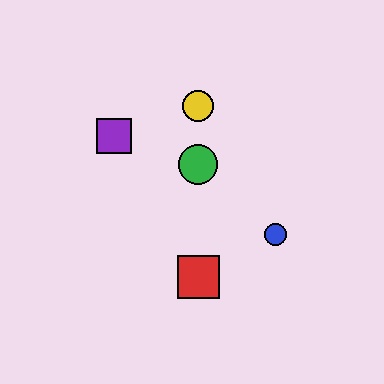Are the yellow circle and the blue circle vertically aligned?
No, the yellow circle is at x≈198 and the blue circle is at x≈276.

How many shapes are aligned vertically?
3 shapes (the red square, the green circle, the yellow circle) are aligned vertically.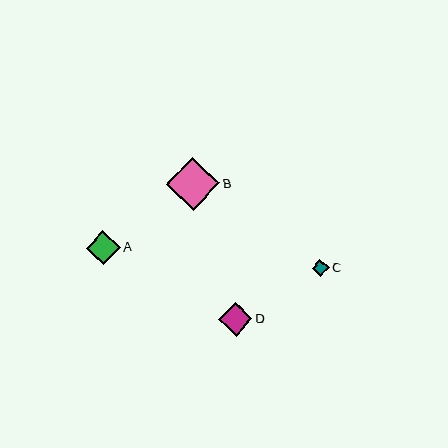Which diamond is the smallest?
Diamond C is the smallest with a size of approximately 16 pixels.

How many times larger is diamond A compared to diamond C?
Diamond A is approximately 2.1 times the size of diamond C.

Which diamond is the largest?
Diamond B is the largest with a size of approximately 53 pixels.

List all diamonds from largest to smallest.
From largest to smallest: B, A, D, C.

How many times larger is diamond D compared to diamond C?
Diamond D is approximately 2.1 times the size of diamond C.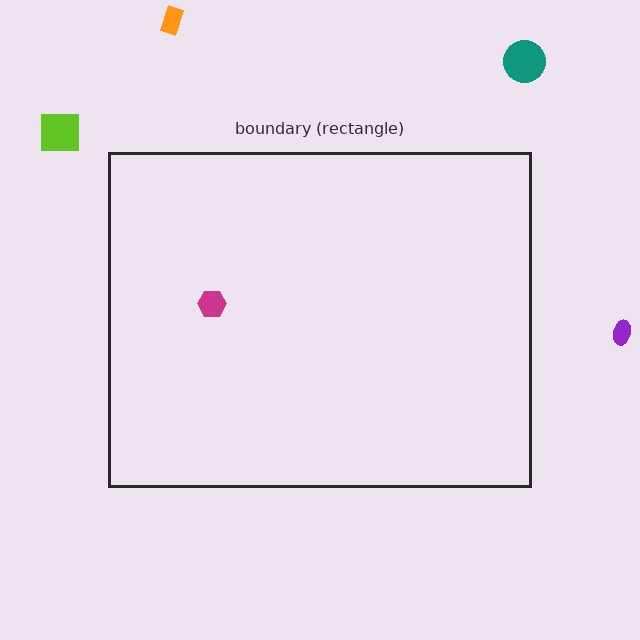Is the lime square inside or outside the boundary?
Outside.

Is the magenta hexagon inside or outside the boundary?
Inside.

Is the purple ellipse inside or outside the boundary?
Outside.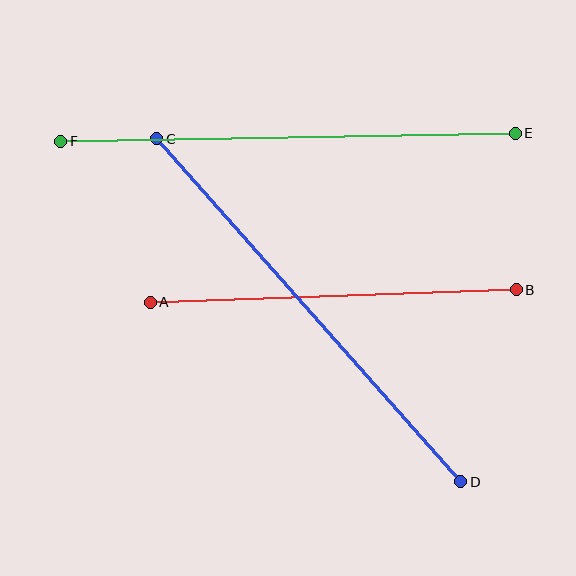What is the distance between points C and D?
The distance is approximately 458 pixels.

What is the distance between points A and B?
The distance is approximately 366 pixels.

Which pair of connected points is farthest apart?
Points C and D are farthest apart.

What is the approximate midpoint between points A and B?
The midpoint is at approximately (333, 296) pixels.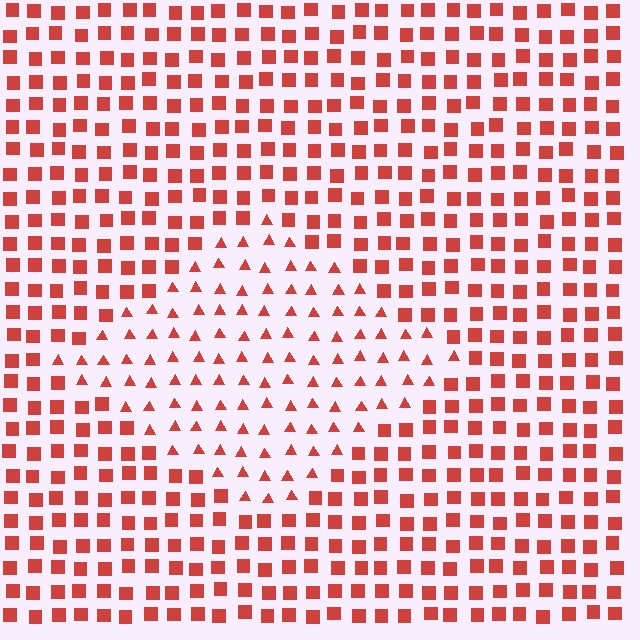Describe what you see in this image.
The image is filled with small red elements arranged in a uniform grid. A diamond-shaped region contains triangles, while the surrounding area contains squares. The boundary is defined purely by the change in element shape.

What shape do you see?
I see a diamond.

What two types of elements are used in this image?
The image uses triangles inside the diamond region and squares outside it.